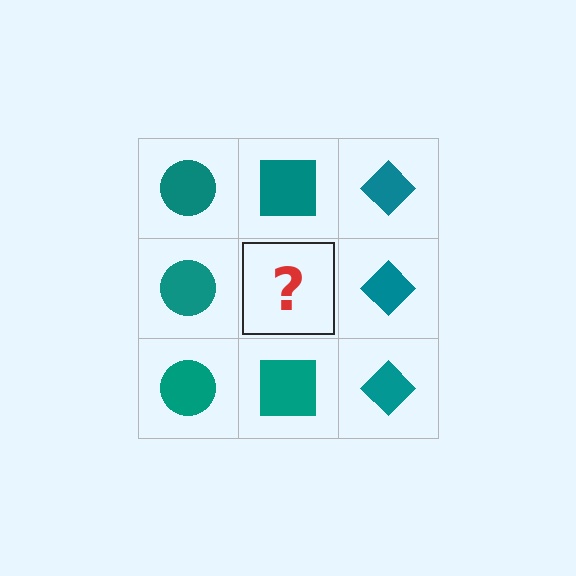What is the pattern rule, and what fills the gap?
The rule is that each column has a consistent shape. The gap should be filled with a teal square.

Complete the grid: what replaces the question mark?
The question mark should be replaced with a teal square.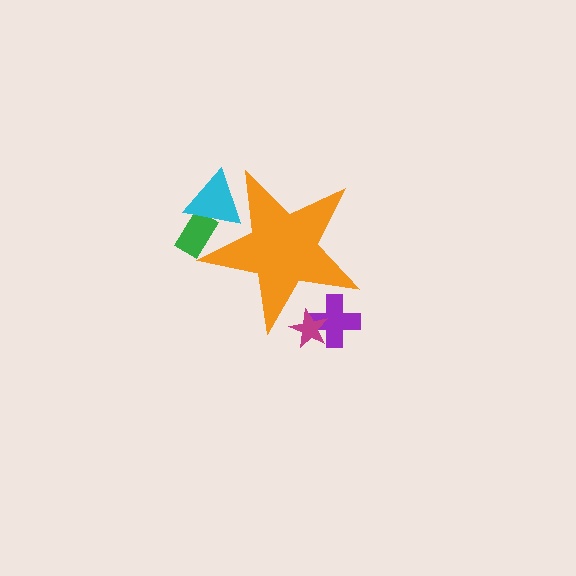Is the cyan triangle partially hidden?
Yes, the cyan triangle is partially hidden behind the orange star.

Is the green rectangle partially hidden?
Yes, the green rectangle is partially hidden behind the orange star.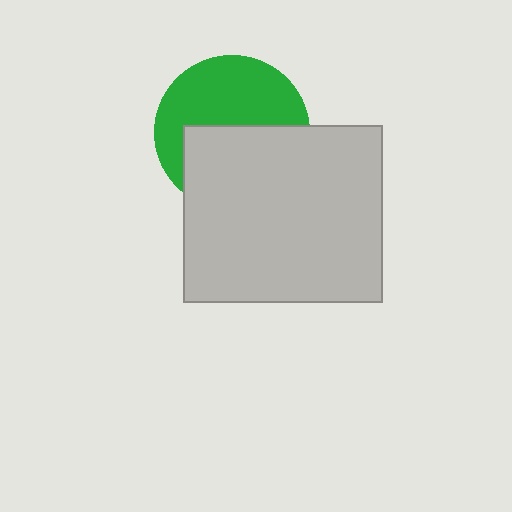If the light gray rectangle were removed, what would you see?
You would see the complete green circle.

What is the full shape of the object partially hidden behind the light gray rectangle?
The partially hidden object is a green circle.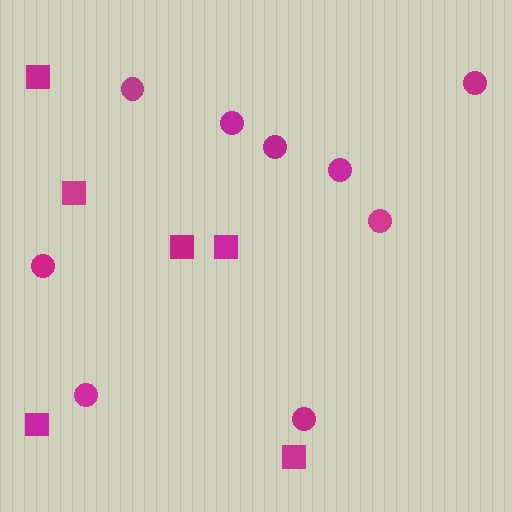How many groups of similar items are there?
There are 2 groups: one group of circles (9) and one group of squares (6).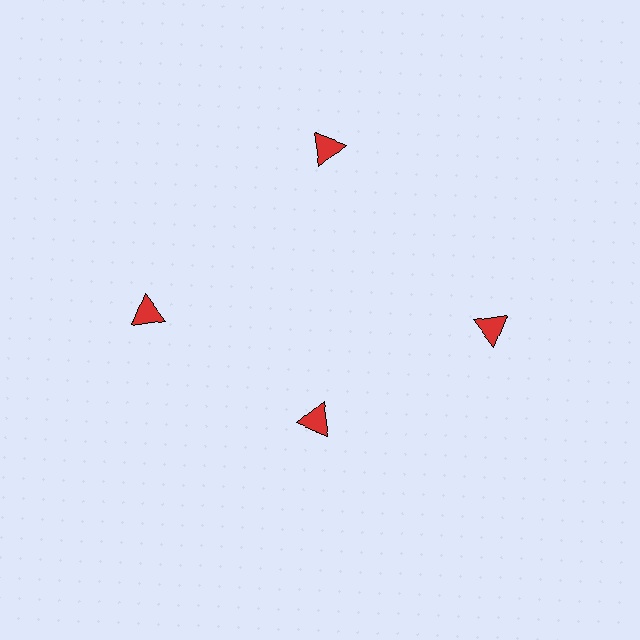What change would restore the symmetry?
The symmetry would be restored by moving it outward, back onto the ring so that all 4 triangles sit at equal angles and equal distance from the center.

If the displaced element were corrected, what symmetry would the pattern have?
It would have 4-fold rotational symmetry — the pattern would map onto itself every 90 degrees.